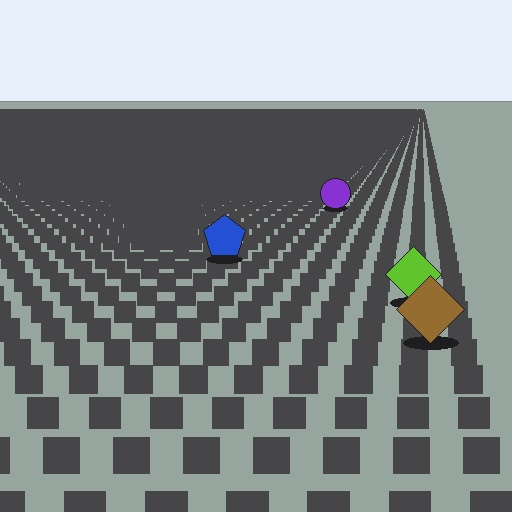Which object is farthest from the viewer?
The purple circle is farthest from the viewer. It appears smaller and the ground texture around it is denser.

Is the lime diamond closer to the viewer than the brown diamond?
No. The brown diamond is closer — you can tell from the texture gradient: the ground texture is coarser near it.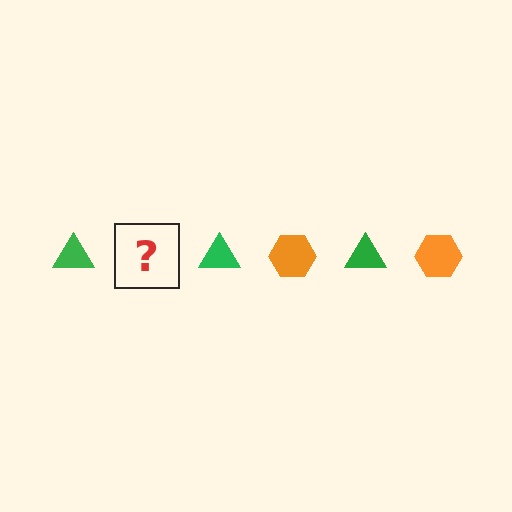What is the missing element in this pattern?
The missing element is an orange hexagon.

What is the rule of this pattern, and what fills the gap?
The rule is that the pattern alternates between green triangle and orange hexagon. The gap should be filled with an orange hexagon.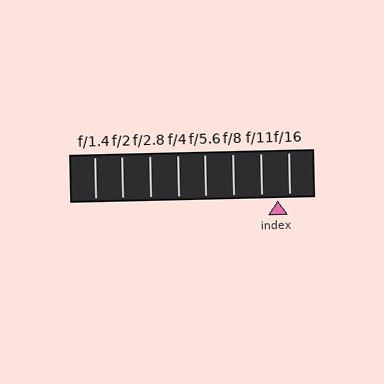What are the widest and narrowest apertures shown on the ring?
The widest aperture shown is f/1.4 and the narrowest is f/16.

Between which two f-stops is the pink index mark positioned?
The index mark is between f/11 and f/16.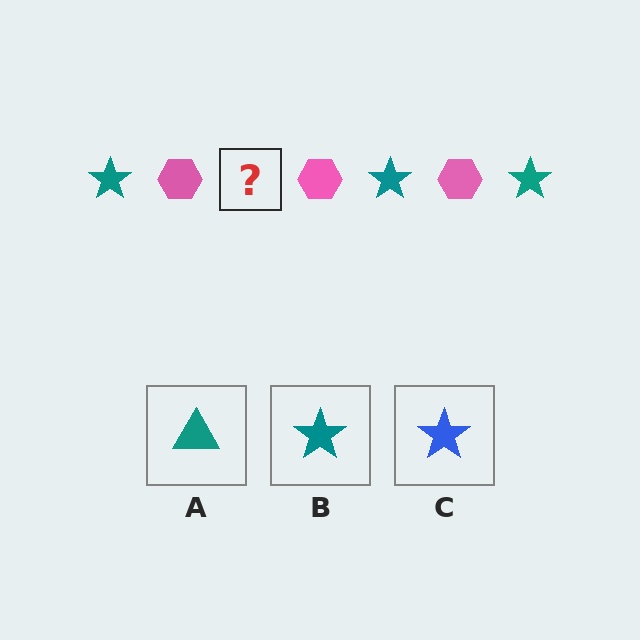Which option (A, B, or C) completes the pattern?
B.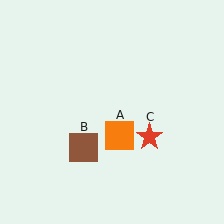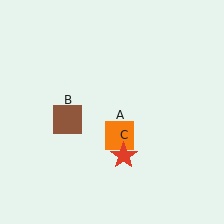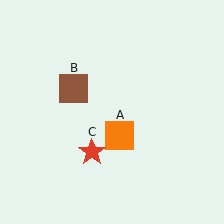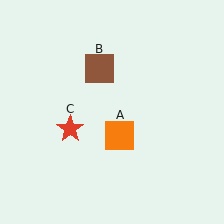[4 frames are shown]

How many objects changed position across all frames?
2 objects changed position: brown square (object B), red star (object C).